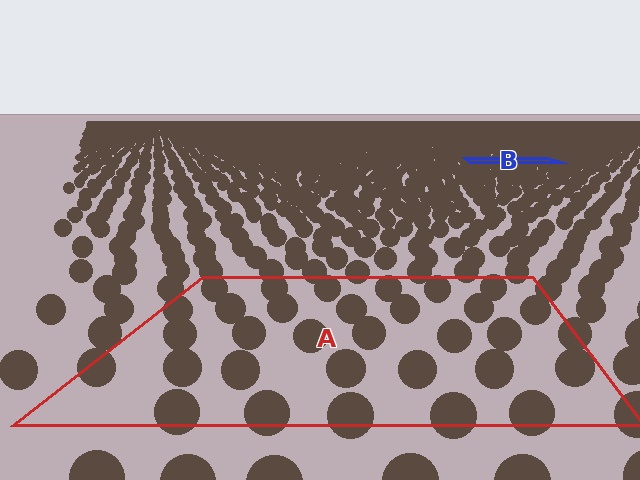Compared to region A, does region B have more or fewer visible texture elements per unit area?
Region B has more texture elements per unit area — they are packed more densely because it is farther away.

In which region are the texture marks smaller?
The texture marks are smaller in region B, because it is farther away.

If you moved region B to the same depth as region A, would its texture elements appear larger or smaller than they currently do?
They would appear larger. At a closer depth, the same texture elements are projected at a bigger on-screen size.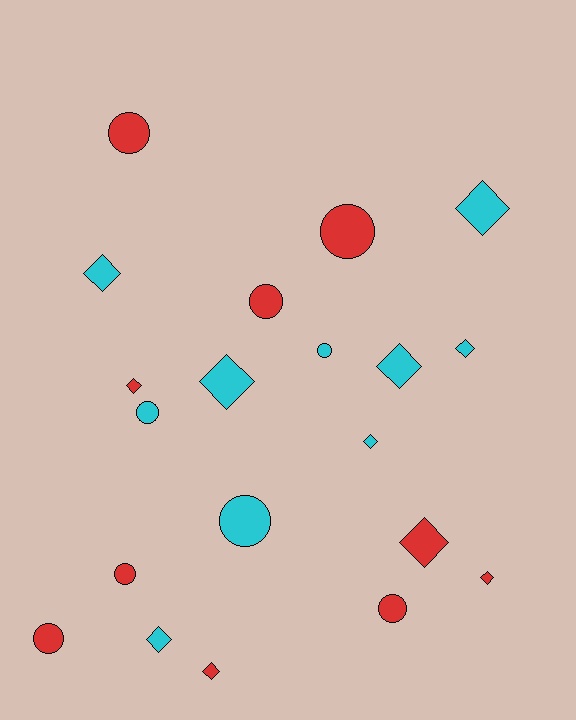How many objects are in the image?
There are 20 objects.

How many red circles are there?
There are 6 red circles.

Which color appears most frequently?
Cyan, with 10 objects.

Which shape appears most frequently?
Diamond, with 11 objects.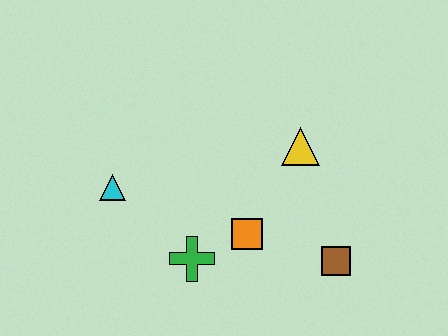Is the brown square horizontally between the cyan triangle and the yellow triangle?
No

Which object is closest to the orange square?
The green cross is closest to the orange square.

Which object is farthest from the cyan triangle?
The brown square is farthest from the cyan triangle.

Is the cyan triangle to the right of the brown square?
No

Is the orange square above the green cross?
Yes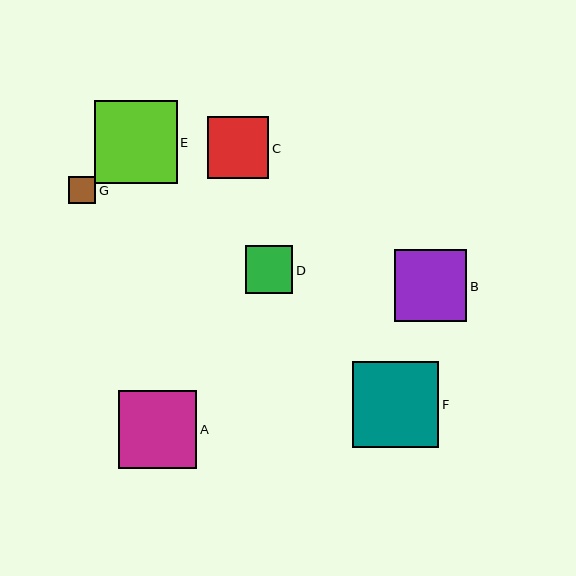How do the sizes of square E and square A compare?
Square E and square A are approximately the same size.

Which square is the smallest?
Square G is the smallest with a size of approximately 27 pixels.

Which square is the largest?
Square F is the largest with a size of approximately 86 pixels.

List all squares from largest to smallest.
From largest to smallest: F, E, A, B, C, D, G.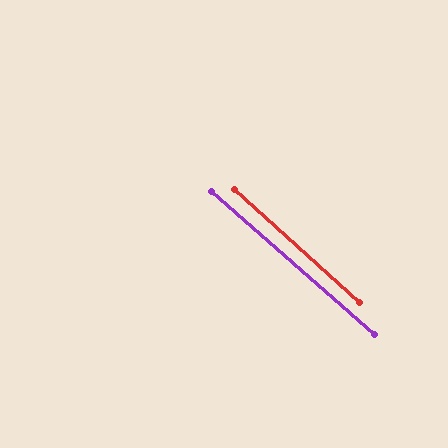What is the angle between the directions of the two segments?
Approximately 1 degree.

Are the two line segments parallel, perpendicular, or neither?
Parallel — their directions differ by only 0.8°.